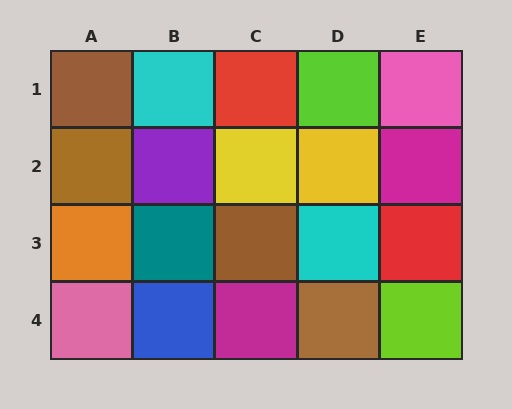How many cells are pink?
2 cells are pink.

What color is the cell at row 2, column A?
Brown.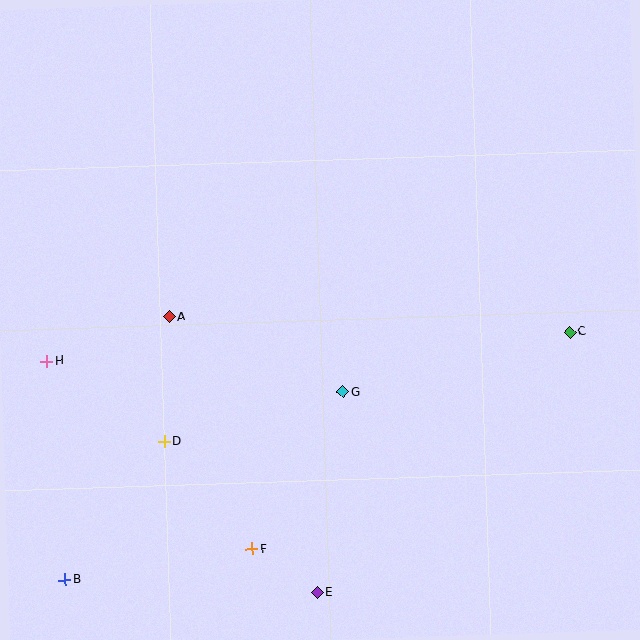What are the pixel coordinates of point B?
Point B is at (65, 580).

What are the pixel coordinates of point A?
Point A is at (169, 317).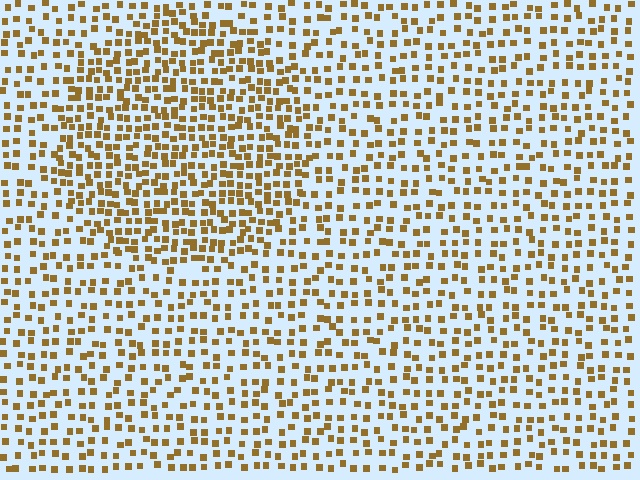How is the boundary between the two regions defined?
The boundary is defined by a change in element density (approximately 1.7x ratio). All elements are the same color, size, and shape.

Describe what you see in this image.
The image contains small brown elements arranged at two different densities. A circle-shaped region is visible where the elements are more densely packed than the surrounding area.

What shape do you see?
I see a circle.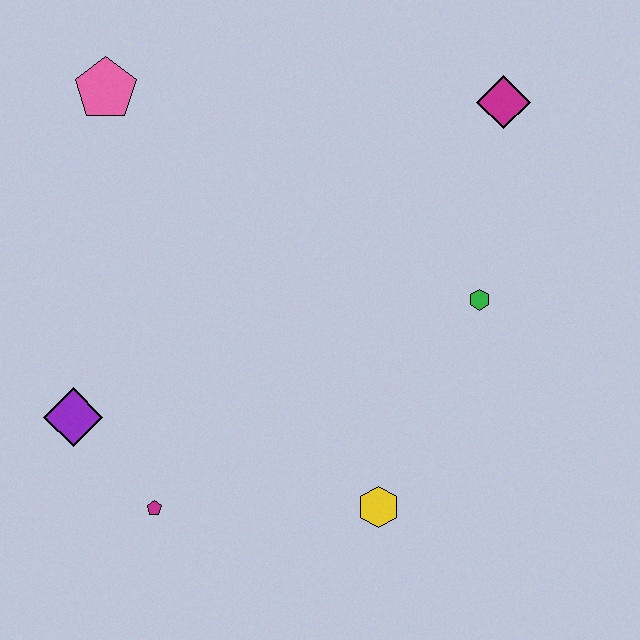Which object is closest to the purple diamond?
The magenta pentagon is closest to the purple diamond.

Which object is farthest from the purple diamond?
The magenta diamond is farthest from the purple diamond.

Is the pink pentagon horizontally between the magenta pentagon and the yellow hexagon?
No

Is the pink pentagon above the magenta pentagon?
Yes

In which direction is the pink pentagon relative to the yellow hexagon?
The pink pentagon is above the yellow hexagon.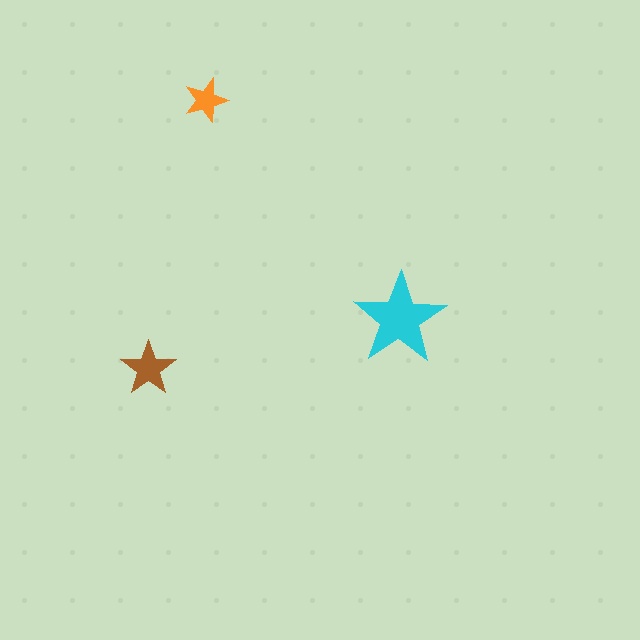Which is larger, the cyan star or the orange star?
The cyan one.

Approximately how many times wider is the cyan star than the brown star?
About 1.5 times wider.